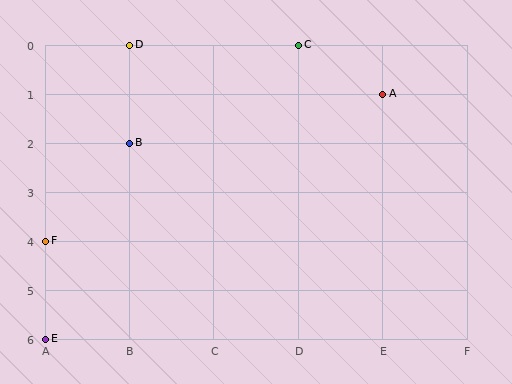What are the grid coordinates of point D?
Point D is at grid coordinates (B, 0).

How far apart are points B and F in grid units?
Points B and F are 1 column and 2 rows apart (about 2.2 grid units diagonally).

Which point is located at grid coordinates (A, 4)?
Point F is at (A, 4).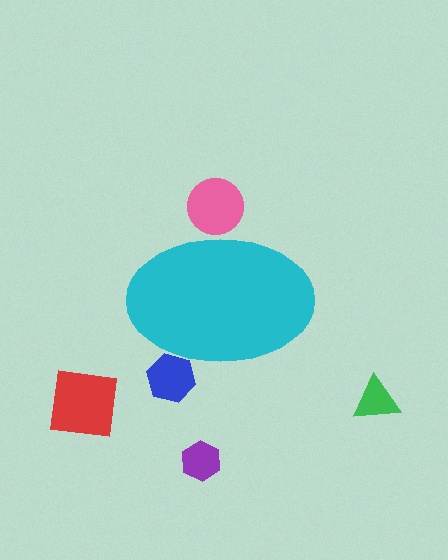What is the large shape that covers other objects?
A cyan ellipse.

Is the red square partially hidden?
No, the red square is fully visible.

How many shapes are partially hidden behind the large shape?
2 shapes are partially hidden.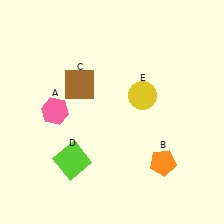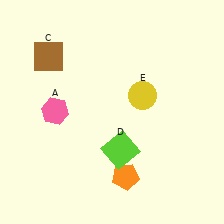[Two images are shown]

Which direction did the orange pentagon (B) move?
The orange pentagon (B) moved left.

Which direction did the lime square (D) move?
The lime square (D) moved right.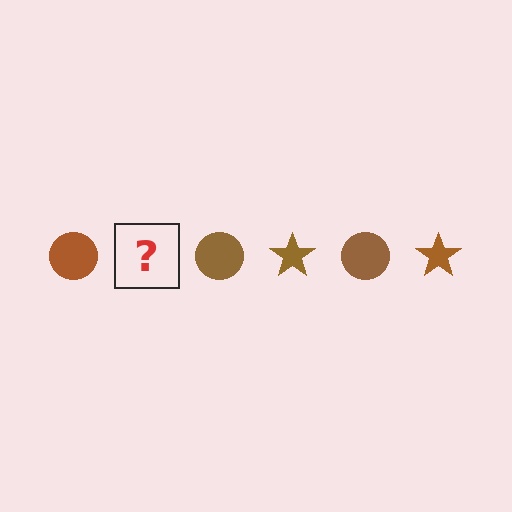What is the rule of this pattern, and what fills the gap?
The rule is that the pattern cycles through circle, star shapes in brown. The gap should be filled with a brown star.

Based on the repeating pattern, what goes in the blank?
The blank should be a brown star.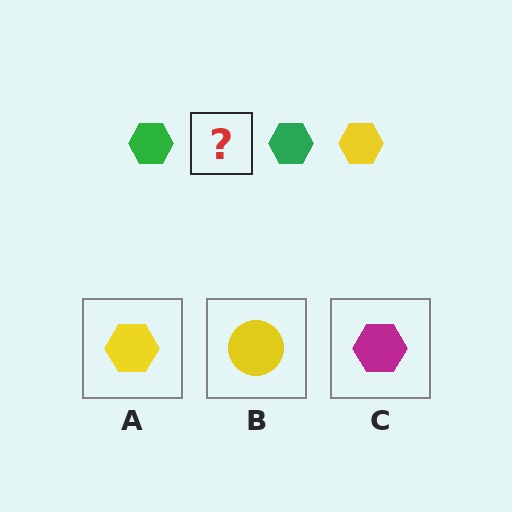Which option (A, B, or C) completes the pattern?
A.